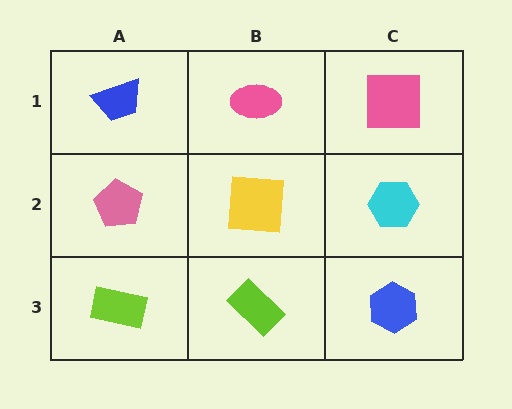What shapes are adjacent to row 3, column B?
A yellow square (row 2, column B), a lime rectangle (row 3, column A), a blue hexagon (row 3, column C).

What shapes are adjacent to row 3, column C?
A cyan hexagon (row 2, column C), a lime rectangle (row 3, column B).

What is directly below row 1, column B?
A yellow square.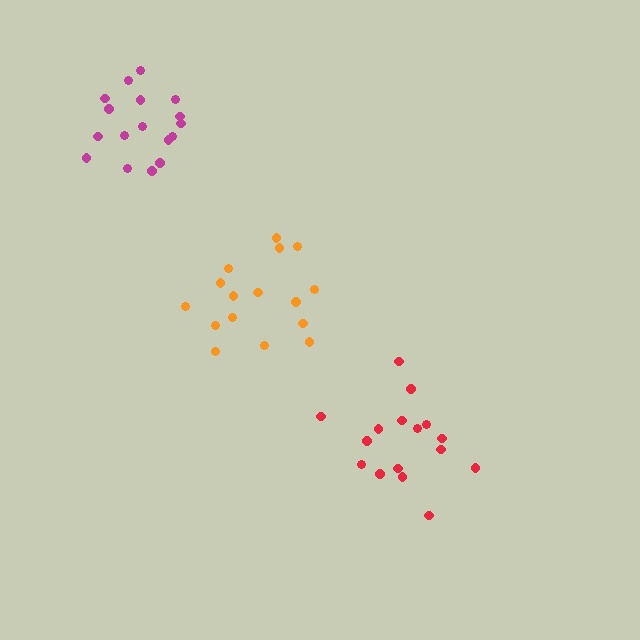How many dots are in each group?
Group 1: 16 dots, Group 2: 16 dots, Group 3: 17 dots (49 total).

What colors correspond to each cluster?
The clusters are colored: orange, red, magenta.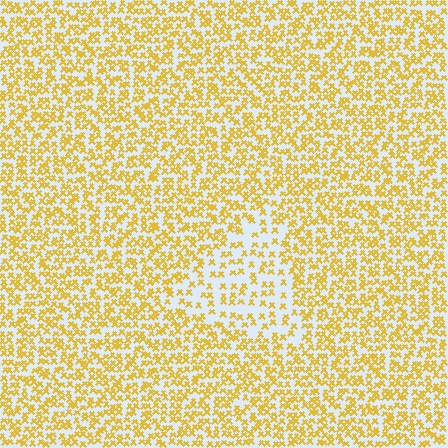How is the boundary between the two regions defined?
The boundary is defined by a change in element density (approximately 2.0x ratio). All elements are the same color, size, and shape.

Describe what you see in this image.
The image contains small yellow elements arranged at two different densities. A triangle-shaped region is visible where the elements are less densely packed than the surrounding area.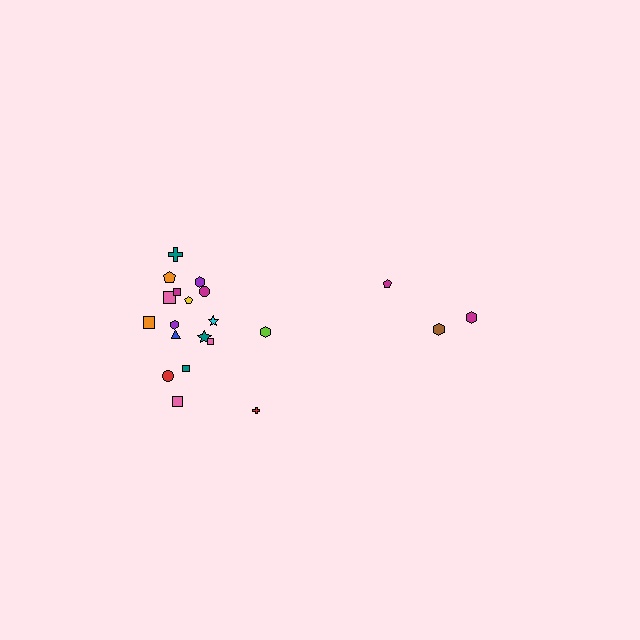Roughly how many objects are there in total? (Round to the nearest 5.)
Roughly 20 objects in total.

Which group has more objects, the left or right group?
The left group.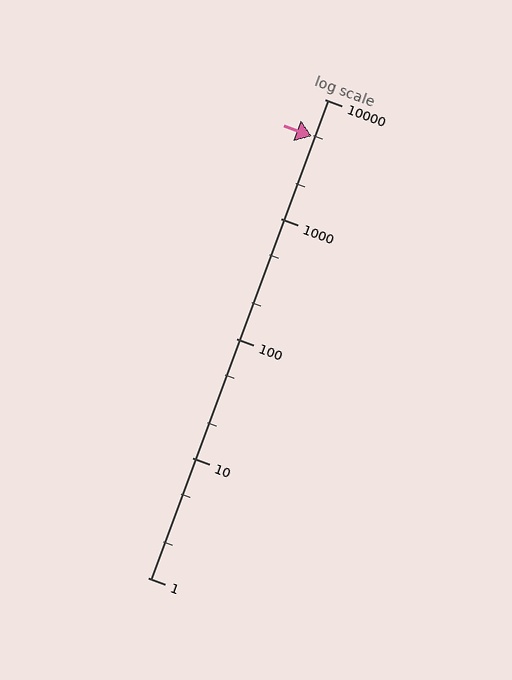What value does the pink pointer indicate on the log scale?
The pointer indicates approximately 4900.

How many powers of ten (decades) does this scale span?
The scale spans 4 decades, from 1 to 10000.